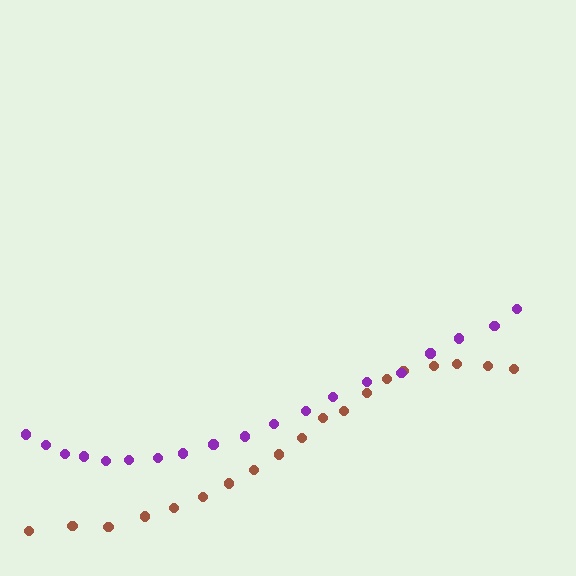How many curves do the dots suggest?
There are 2 distinct paths.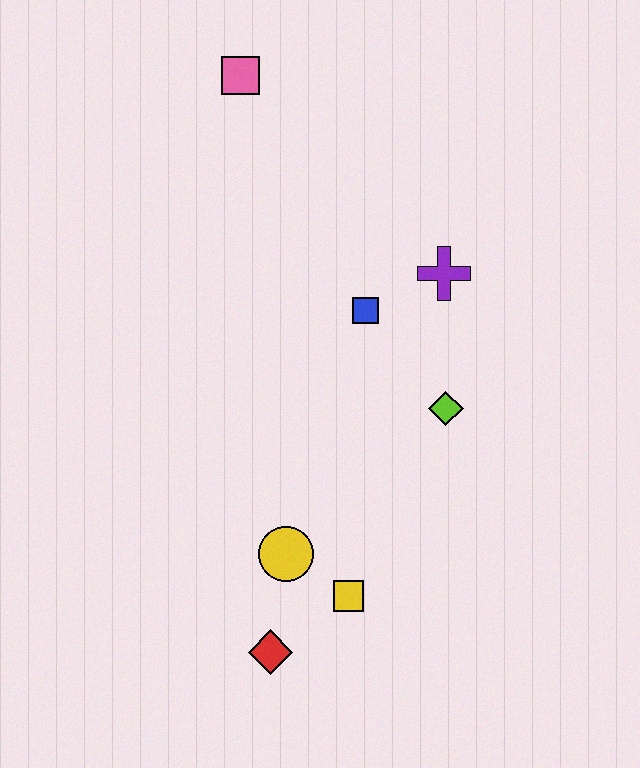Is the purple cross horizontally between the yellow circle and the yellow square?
No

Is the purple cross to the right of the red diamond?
Yes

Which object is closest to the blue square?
The purple cross is closest to the blue square.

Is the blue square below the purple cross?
Yes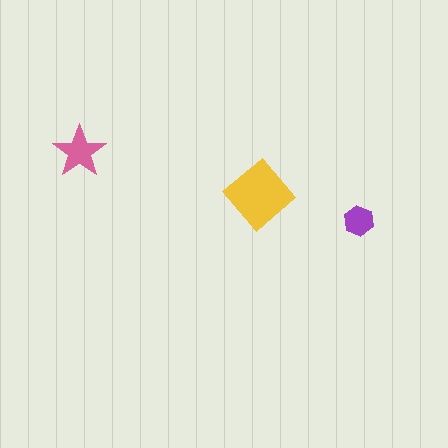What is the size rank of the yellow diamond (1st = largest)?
1st.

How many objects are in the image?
There are 3 objects in the image.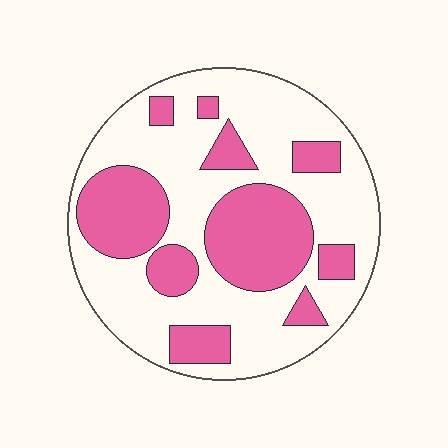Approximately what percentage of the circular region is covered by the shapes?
Approximately 35%.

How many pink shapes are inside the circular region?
10.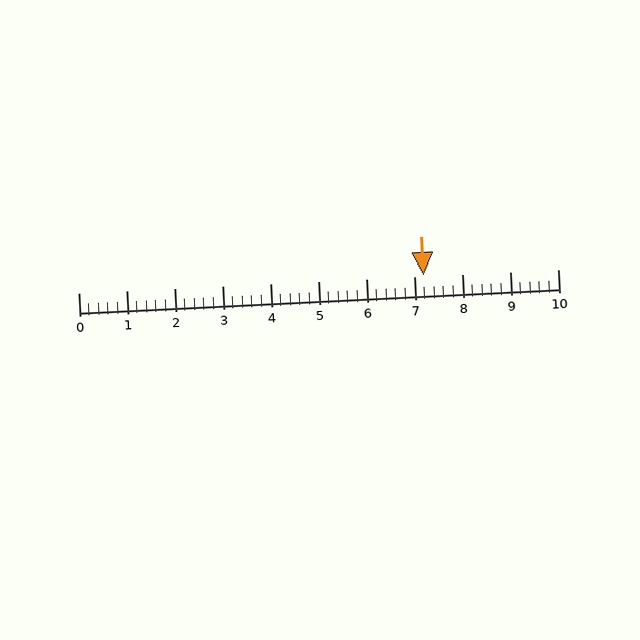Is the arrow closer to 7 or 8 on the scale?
The arrow is closer to 7.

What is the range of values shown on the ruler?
The ruler shows values from 0 to 10.